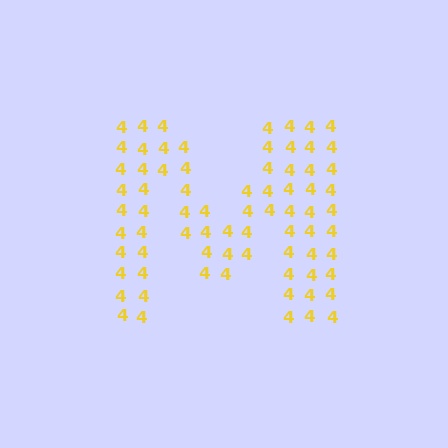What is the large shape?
The large shape is the letter M.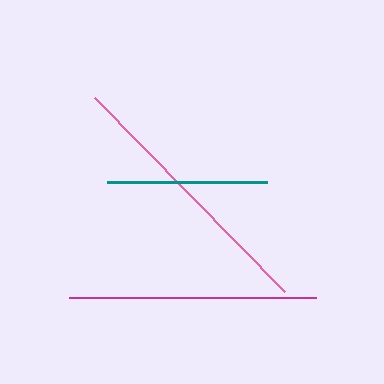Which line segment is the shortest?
The teal line is the shortest at approximately 160 pixels.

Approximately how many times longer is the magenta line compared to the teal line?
The magenta line is approximately 1.5 times the length of the teal line.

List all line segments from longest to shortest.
From longest to shortest: pink, magenta, teal.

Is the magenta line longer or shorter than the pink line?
The pink line is longer than the magenta line.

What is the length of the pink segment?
The pink segment is approximately 272 pixels long.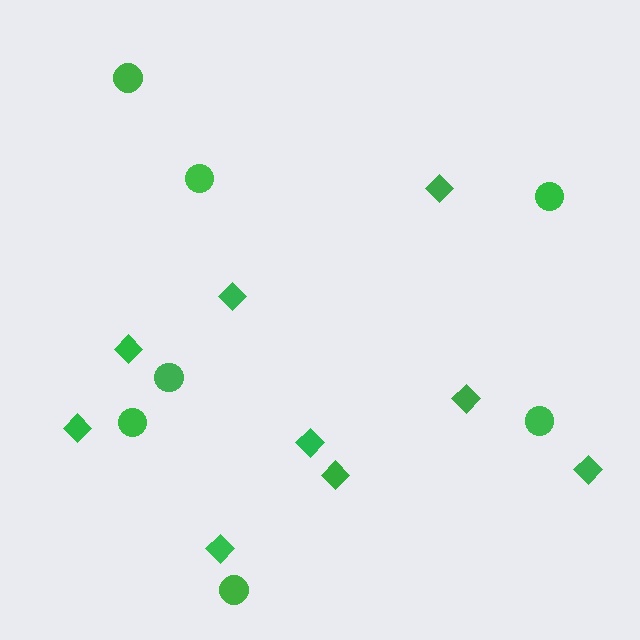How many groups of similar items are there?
There are 2 groups: one group of circles (7) and one group of diamonds (9).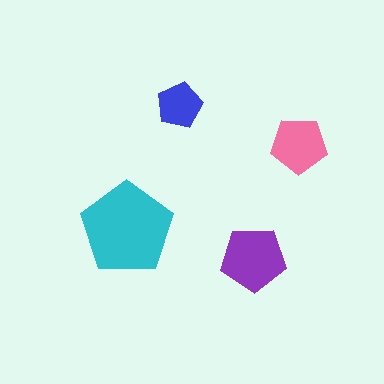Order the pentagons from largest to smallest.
the cyan one, the purple one, the pink one, the blue one.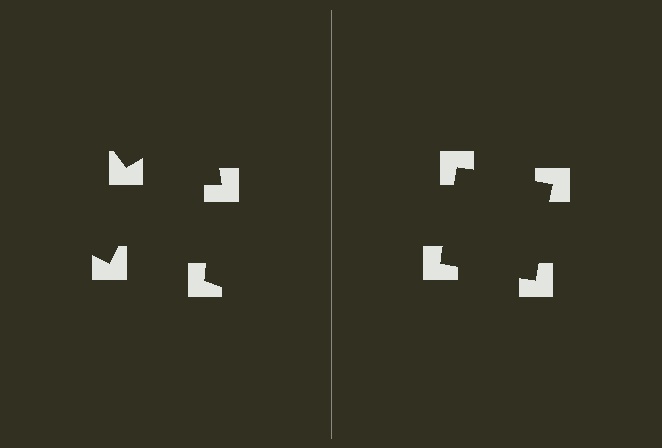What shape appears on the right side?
An illusory square.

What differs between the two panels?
The notched squares are positioned identically on both sides; only the wedge orientations differ. On the right they align to a square; on the left they are misaligned.